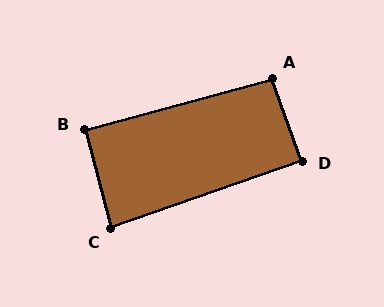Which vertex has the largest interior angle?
A, at approximately 94 degrees.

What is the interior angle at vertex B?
Approximately 90 degrees (approximately right).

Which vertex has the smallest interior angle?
C, at approximately 86 degrees.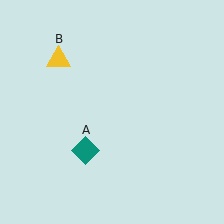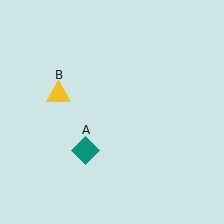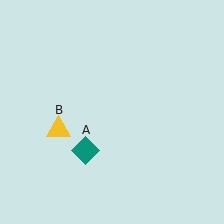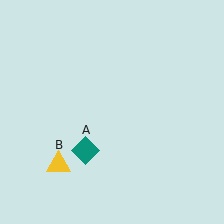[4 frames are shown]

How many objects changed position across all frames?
1 object changed position: yellow triangle (object B).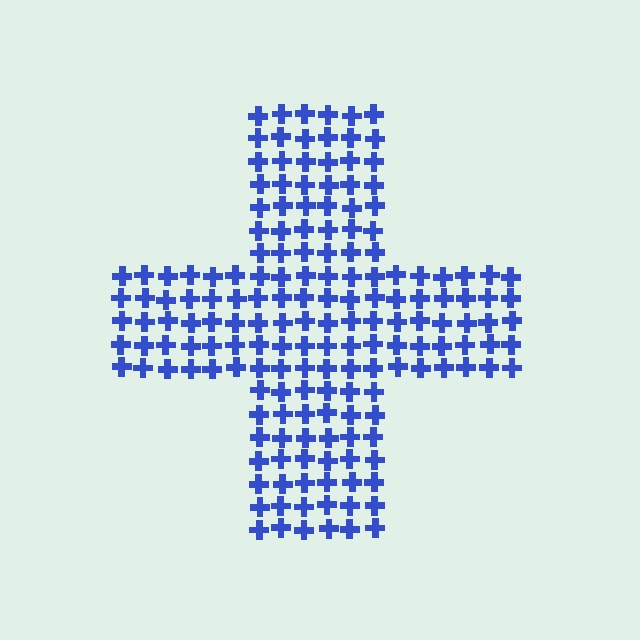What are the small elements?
The small elements are crosses.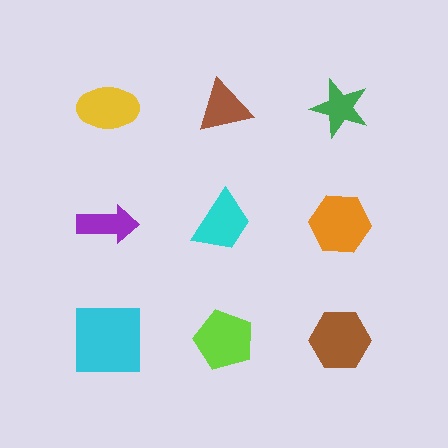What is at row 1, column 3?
A green star.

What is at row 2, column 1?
A purple arrow.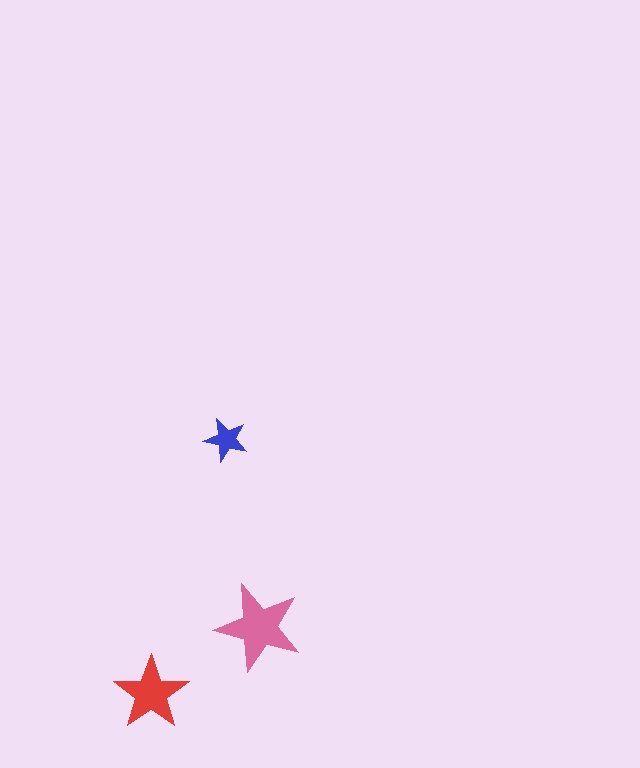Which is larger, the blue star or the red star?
The red one.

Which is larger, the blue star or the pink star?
The pink one.